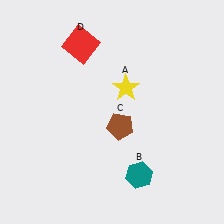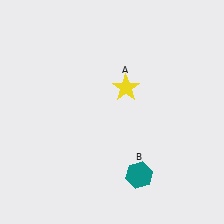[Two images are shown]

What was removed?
The red square (D), the brown pentagon (C) were removed in Image 2.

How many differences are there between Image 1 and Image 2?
There are 2 differences between the two images.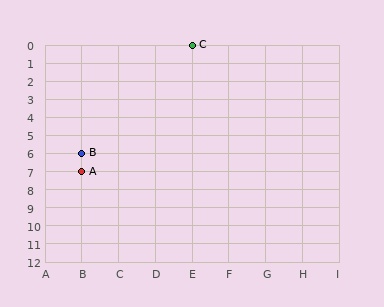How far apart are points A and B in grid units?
Points A and B are 1 row apart.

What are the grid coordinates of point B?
Point B is at grid coordinates (B, 6).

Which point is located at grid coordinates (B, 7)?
Point A is at (B, 7).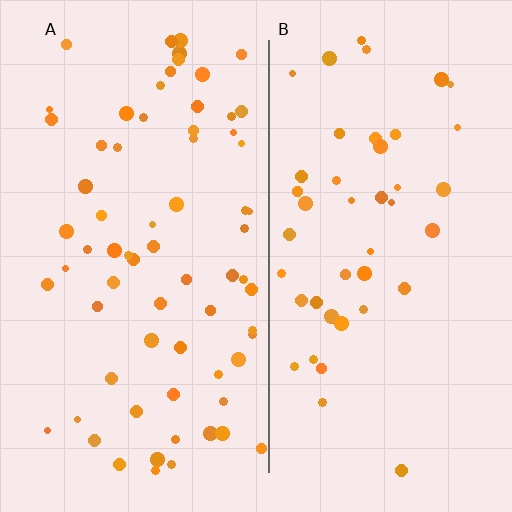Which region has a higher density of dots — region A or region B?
A (the left).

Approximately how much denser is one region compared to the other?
Approximately 1.6× — region A over region B.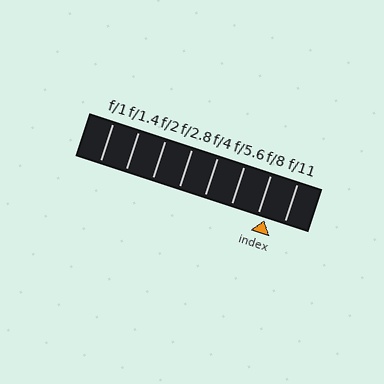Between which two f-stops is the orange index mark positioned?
The index mark is between f/8 and f/11.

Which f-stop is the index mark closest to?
The index mark is closest to f/8.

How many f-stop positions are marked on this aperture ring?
There are 8 f-stop positions marked.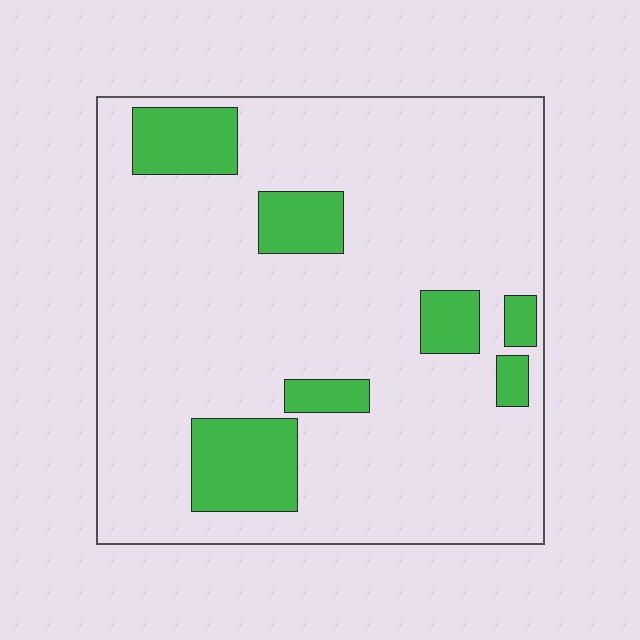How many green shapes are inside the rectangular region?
7.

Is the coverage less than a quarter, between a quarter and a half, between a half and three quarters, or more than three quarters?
Less than a quarter.